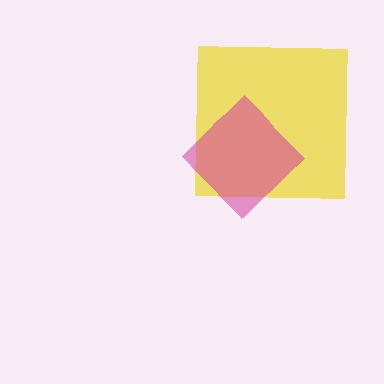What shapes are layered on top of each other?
The layered shapes are: a yellow square, a magenta diamond.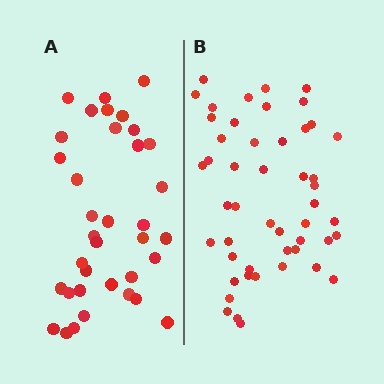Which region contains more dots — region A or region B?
Region B (the right region) has more dots.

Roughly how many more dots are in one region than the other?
Region B has approximately 15 more dots than region A.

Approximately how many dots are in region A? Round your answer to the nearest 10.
About 40 dots. (The exact count is 36, which rounds to 40.)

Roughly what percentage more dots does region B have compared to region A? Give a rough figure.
About 35% more.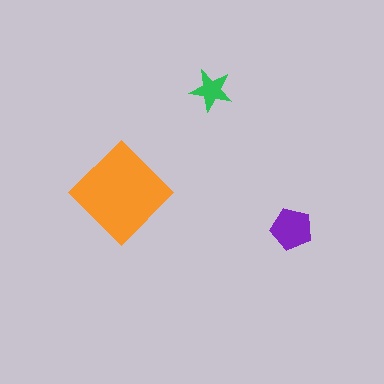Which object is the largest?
The orange diamond.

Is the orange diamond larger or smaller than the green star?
Larger.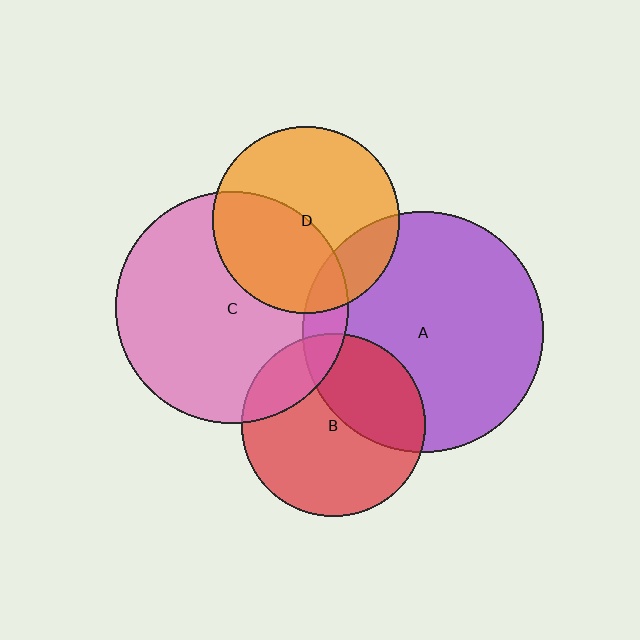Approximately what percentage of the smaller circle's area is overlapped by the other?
Approximately 20%.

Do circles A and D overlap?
Yes.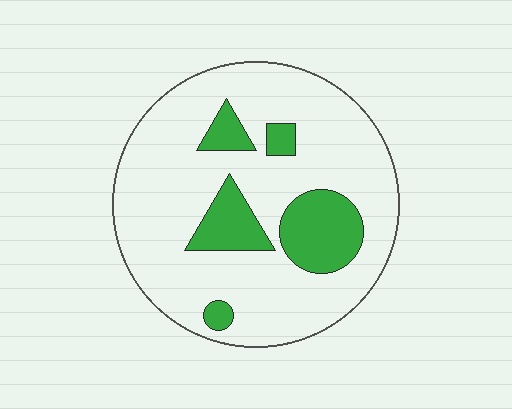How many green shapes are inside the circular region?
5.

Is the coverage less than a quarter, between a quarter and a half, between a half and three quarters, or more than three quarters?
Less than a quarter.